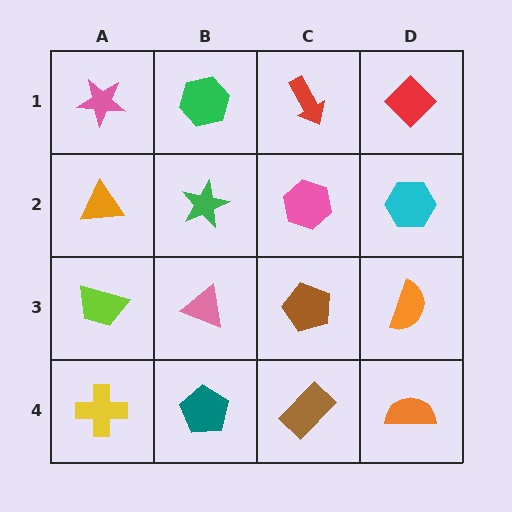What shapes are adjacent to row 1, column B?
A green star (row 2, column B), a pink star (row 1, column A), a red arrow (row 1, column C).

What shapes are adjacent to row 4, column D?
An orange semicircle (row 3, column D), a brown rectangle (row 4, column C).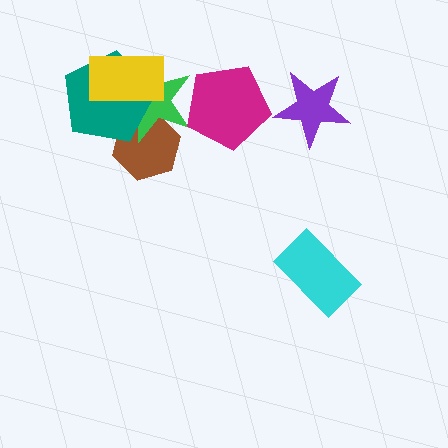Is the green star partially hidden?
Yes, it is partially covered by another shape.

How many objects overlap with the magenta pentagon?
1 object overlaps with the magenta pentagon.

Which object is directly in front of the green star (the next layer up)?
The teal pentagon is directly in front of the green star.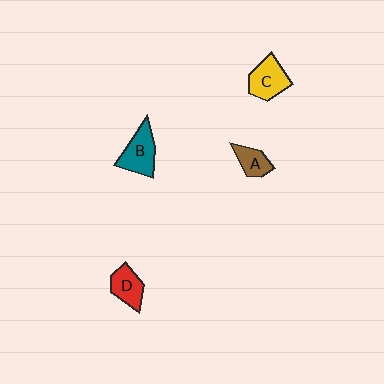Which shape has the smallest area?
Shape A (brown).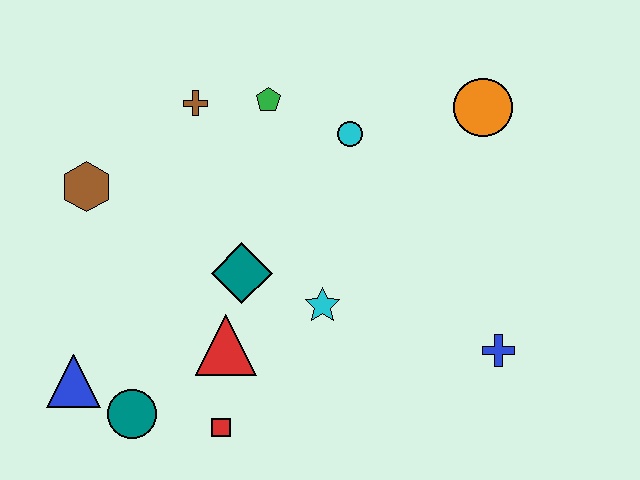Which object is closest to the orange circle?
The cyan circle is closest to the orange circle.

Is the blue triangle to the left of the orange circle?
Yes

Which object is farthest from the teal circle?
The orange circle is farthest from the teal circle.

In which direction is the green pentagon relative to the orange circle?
The green pentagon is to the left of the orange circle.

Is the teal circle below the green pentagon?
Yes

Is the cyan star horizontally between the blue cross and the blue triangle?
Yes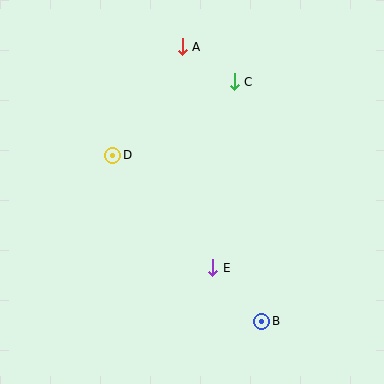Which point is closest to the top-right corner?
Point C is closest to the top-right corner.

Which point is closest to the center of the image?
Point E at (213, 268) is closest to the center.